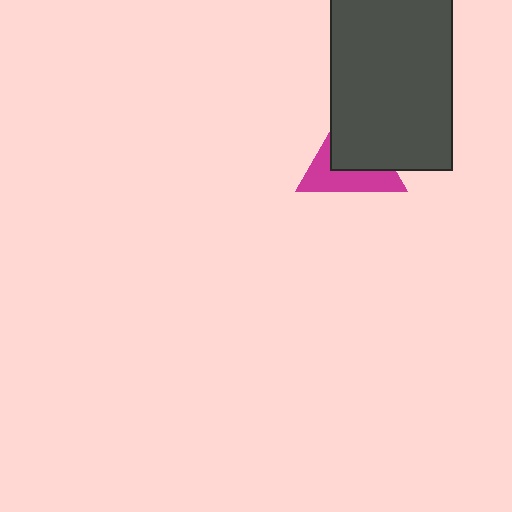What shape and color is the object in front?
The object in front is a dark gray rectangle.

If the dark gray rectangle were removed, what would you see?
You would see the complete magenta triangle.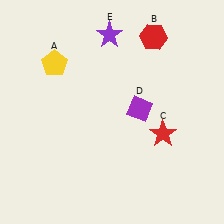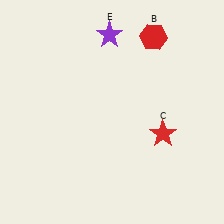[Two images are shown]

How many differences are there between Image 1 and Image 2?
There are 2 differences between the two images.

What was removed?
The purple diamond (D), the yellow pentagon (A) were removed in Image 2.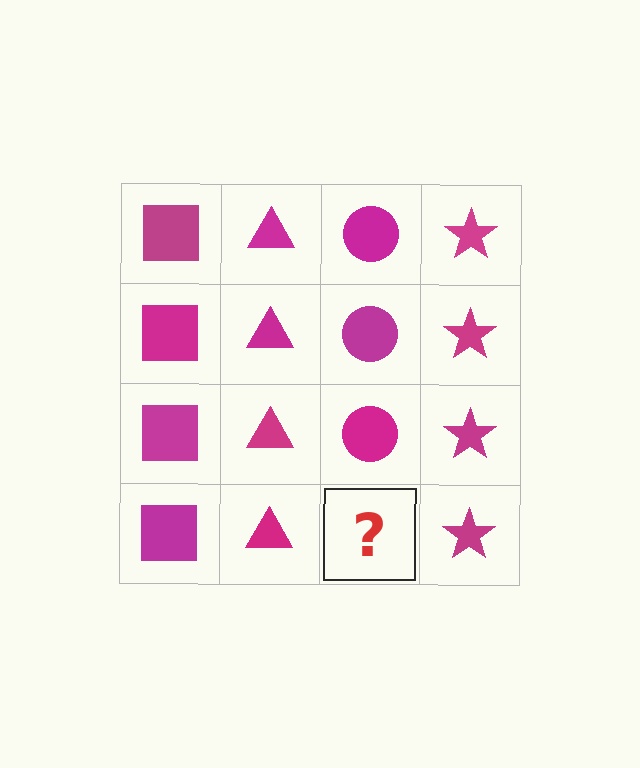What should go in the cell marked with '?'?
The missing cell should contain a magenta circle.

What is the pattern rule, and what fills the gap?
The rule is that each column has a consistent shape. The gap should be filled with a magenta circle.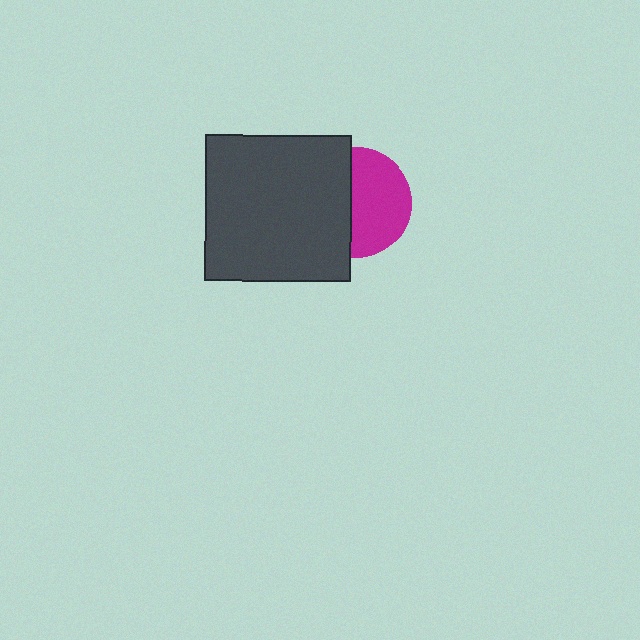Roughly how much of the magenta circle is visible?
About half of it is visible (roughly 55%).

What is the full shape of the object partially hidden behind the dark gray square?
The partially hidden object is a magenta circle.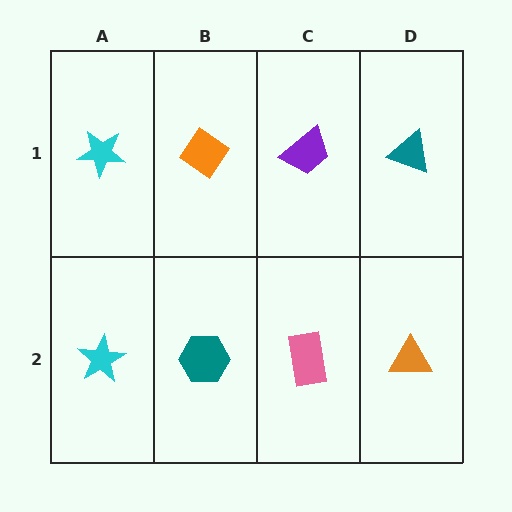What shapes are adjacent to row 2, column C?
A purple trapezoid (row 1, column C), a teal hexagon (row 2, column B), an orange triangle (row 2, column D).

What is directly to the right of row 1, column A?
An orange diamond.